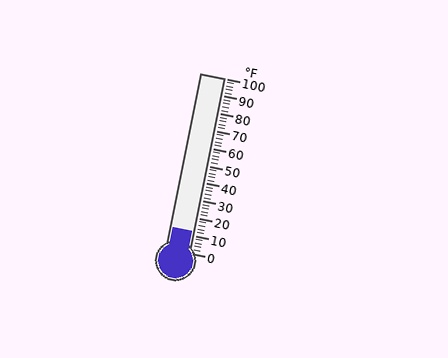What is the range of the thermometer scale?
The thermometer scale ranges from 0°F to 100°F.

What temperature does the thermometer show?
The thermometer shows approximately 12°F.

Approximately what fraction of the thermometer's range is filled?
The thermometer is filled to approximately 10% of its range.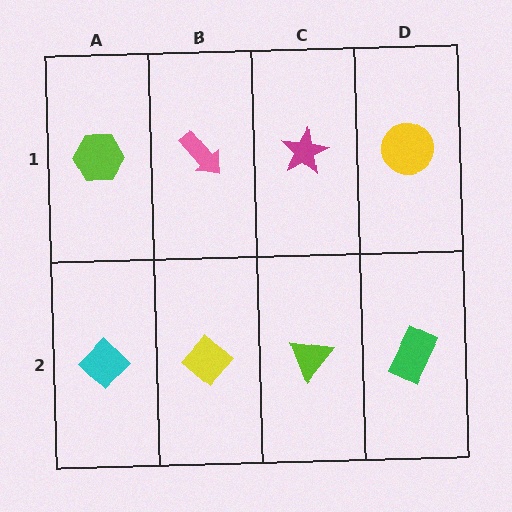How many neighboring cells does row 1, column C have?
3.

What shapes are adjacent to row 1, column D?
A green rectangle (row 2, column D), a magenta star (row 1, column C).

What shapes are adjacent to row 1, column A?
A cyan diamond (row 2, column A), a pink arrow (row 1, column B).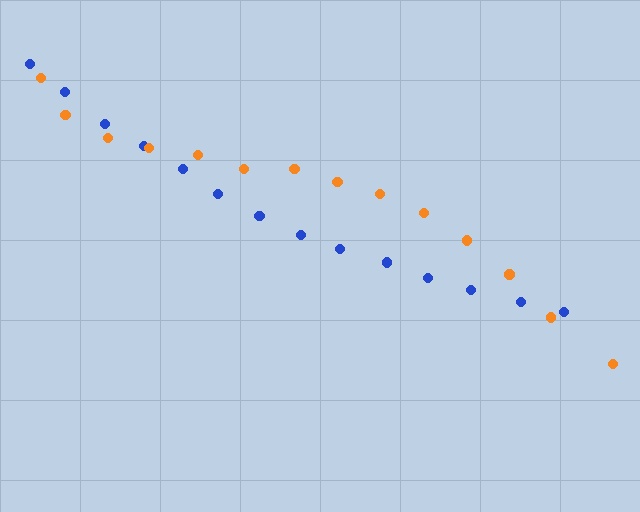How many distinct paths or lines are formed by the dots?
There are 2 distinct paths.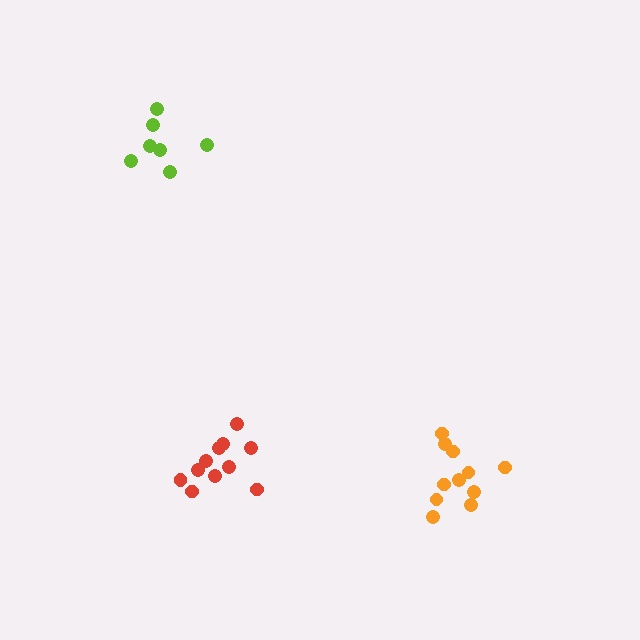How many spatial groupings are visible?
There are 3 spatial groupings.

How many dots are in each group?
Group 1: 7 dots, Group 2: 11 dots, Group 3: 11 dots (29 total).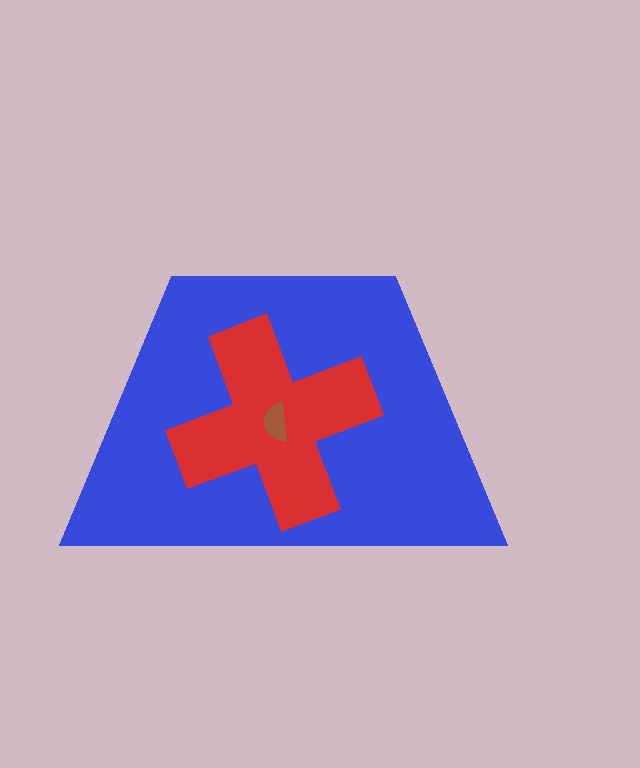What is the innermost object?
The brown semicircle.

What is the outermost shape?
The blue trapezoid.